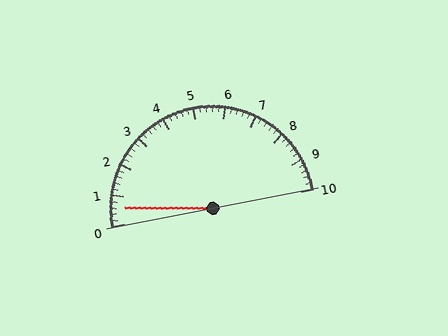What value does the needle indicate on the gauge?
The needle indicates approximately 0.6.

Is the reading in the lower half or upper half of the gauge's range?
The reading is in the lower half of the range (0 to 10).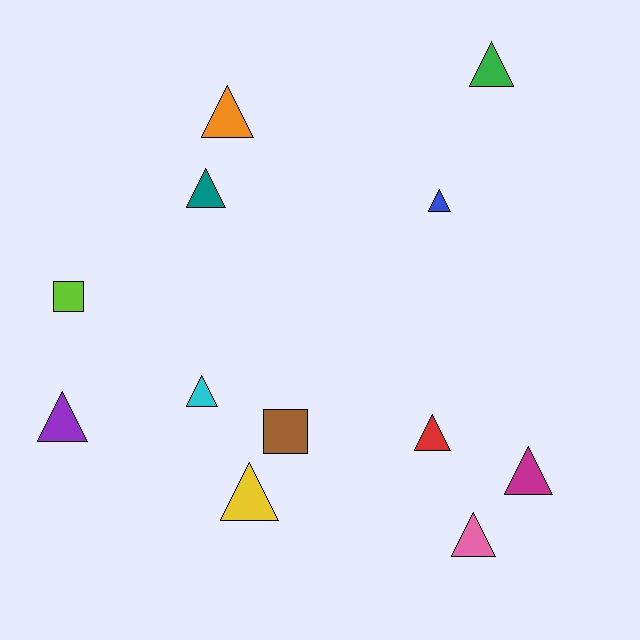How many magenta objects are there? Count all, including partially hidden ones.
There is 1 magenta object.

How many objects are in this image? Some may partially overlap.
There are 12 objects.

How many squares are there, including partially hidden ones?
There are 2 squares.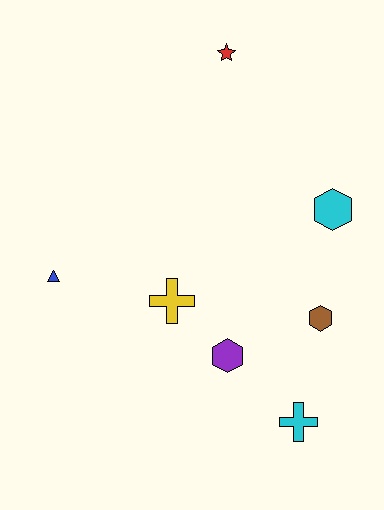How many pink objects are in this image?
There are no pink objects.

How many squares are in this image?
There are no squares.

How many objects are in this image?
There are 7 objects.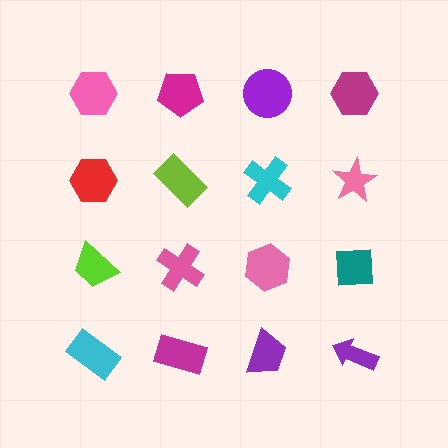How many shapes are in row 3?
4 shapes.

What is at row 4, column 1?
A cyan rectangle.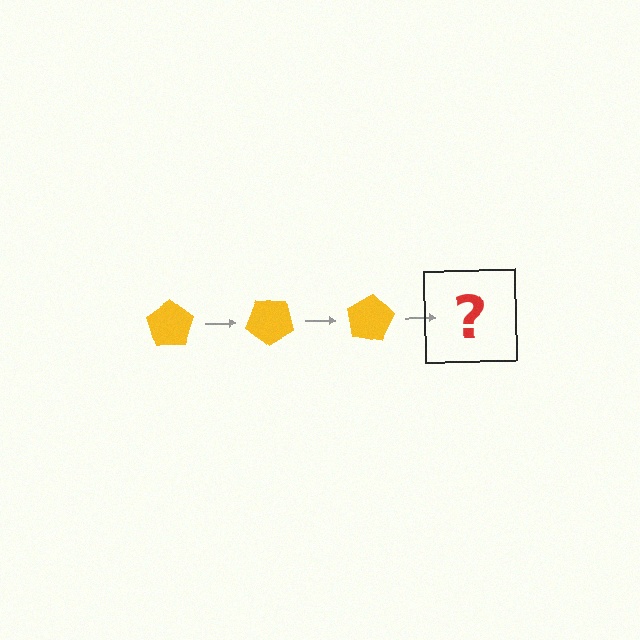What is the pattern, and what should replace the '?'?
The pattern is that the pentagon rotates 40 degrees each step. The '?' should be a yellow pentagon rotated 120 degrees.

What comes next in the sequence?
The next element should be a yellow pentagon rotated 120 degrees.